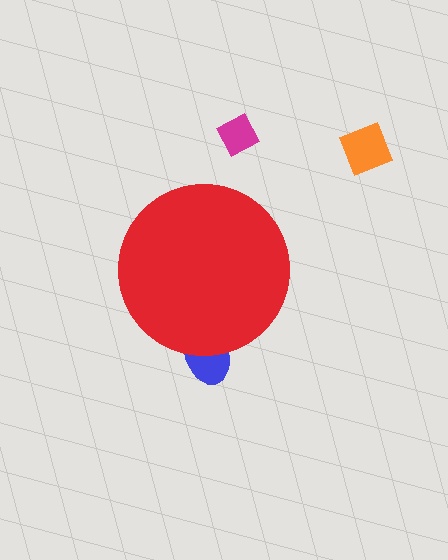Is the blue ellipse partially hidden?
Yes, the blue ellipse is partially hidden behind the red circle.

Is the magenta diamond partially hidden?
No, the magenta diamond is fully visible.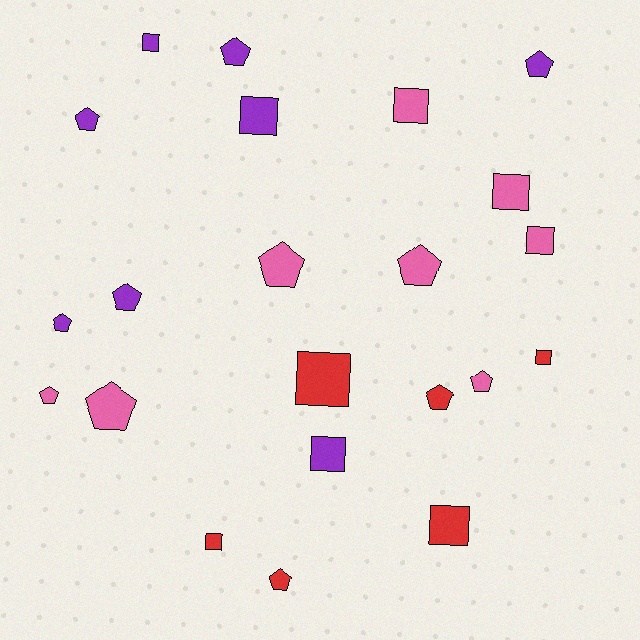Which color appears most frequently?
Pink, with 8 objects.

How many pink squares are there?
There are 3 pink squares.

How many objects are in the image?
There are 22 objects.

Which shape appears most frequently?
Pentagon, with 12 objects.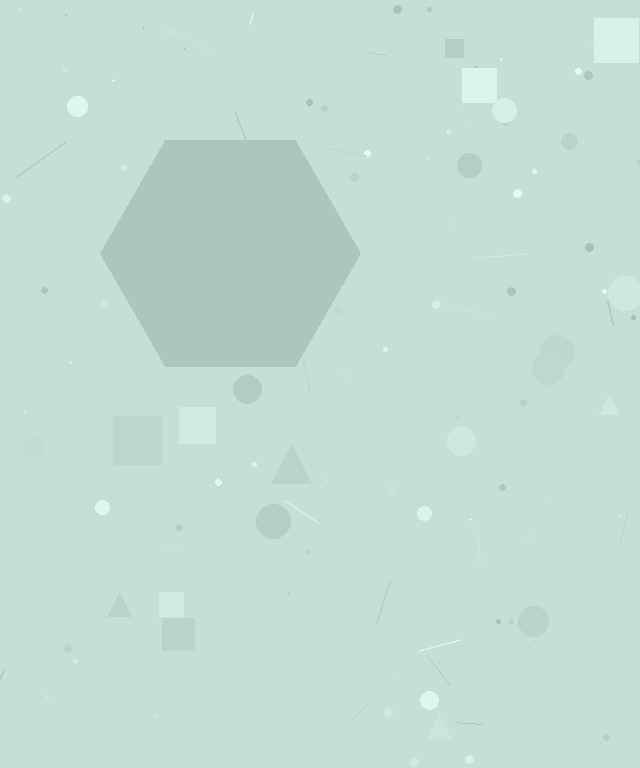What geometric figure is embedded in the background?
A hexagon is embedded in the background.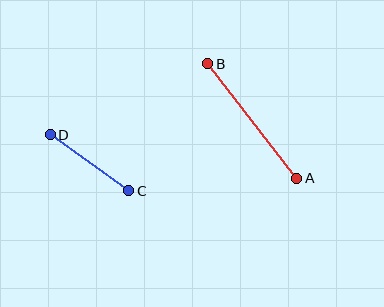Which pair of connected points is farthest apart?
Points A and B are farthest apart.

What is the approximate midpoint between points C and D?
The midpoint is at approximately (89, 163) pixels.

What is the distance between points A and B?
The distance is approximately 145 pixels.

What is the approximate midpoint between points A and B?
The midpoint is at approximately (252, 121) pixels.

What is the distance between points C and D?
The distance is approximately 97 pixels.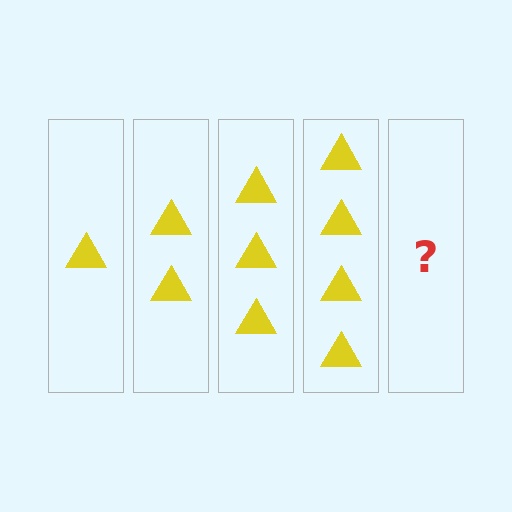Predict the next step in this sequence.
The next step is 5 triangles.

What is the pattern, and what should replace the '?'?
The pattern is that each step adds one more triangle. The '?' should be 5 triangles.